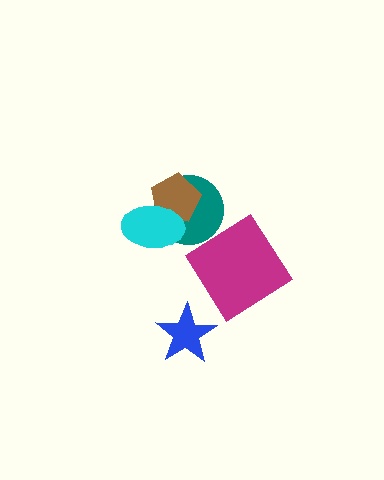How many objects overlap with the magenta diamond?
0 objects overlap with the magenta diamond.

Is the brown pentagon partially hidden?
Yes, it is partially covered by another shape.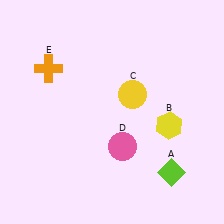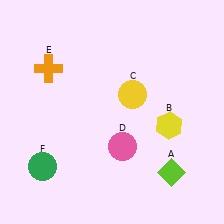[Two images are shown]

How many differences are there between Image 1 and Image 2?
There is 1 difference between the two images.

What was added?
A green circle (F) was added in Image 2.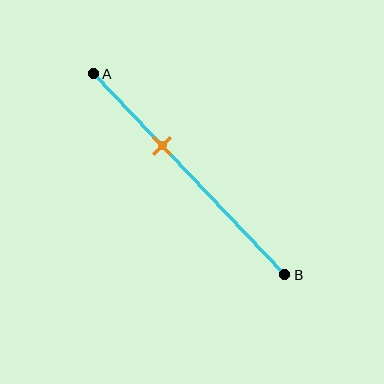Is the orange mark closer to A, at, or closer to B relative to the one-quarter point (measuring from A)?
The orange mark is closer to point B than the one-quarter point of segment AB.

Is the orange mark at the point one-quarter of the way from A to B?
No, the mark is at about 35% from A, not at the 25% one-quarter point.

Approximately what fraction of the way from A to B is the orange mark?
The orange mark is approximately 35% of the way from A to B.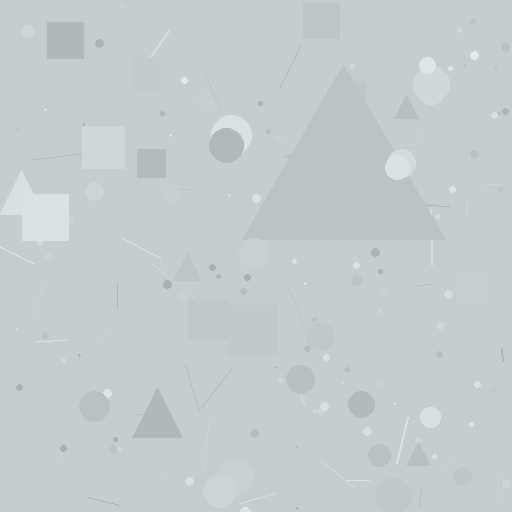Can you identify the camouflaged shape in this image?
The camouflaged shape is a triangle.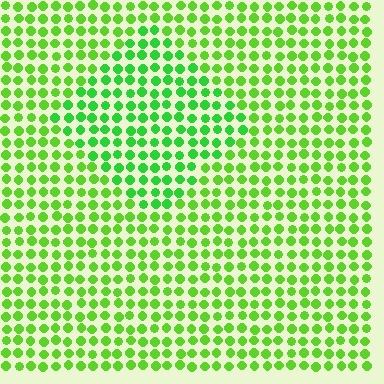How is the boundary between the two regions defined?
The boundary is defined purely by a slight shift in hue (about 22 degrees). Spacing, size, and orientation are identical on both sides.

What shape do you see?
I see a diamond.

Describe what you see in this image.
The image is filled with small lime elements in a uniform arrangement. A diamond-shaped region is visible where the elements are tinted to a slightly different hue, forming a subtle color boundary.